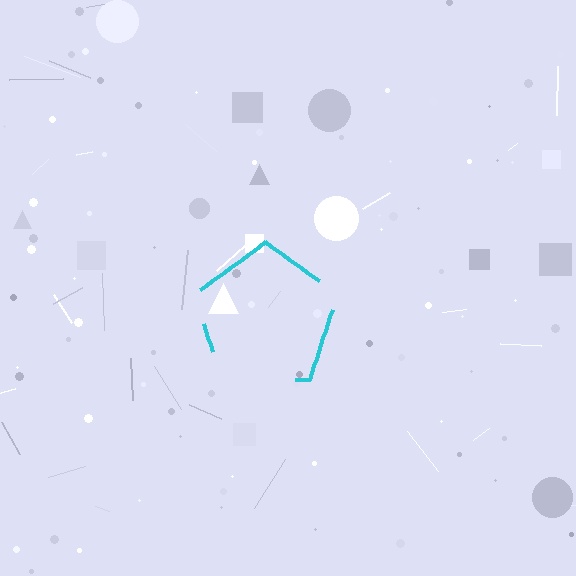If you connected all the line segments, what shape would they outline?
They would outline a pentagon.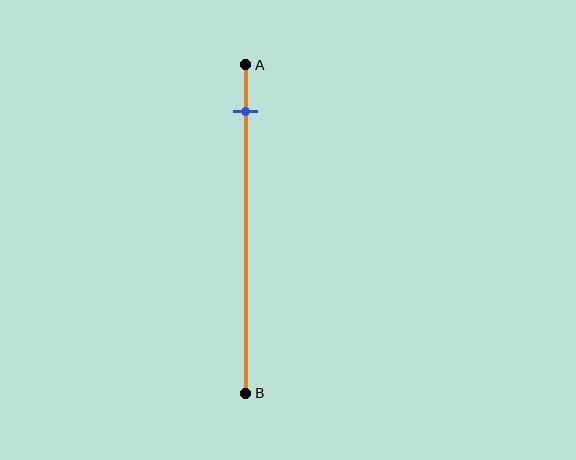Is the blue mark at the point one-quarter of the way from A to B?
No, the mark is at about 15% from A, not at the 25% one-quarter point.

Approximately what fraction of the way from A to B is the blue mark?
The blue mark is approximately 15% of the way from A to B.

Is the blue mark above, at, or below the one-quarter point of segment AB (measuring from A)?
The blue mark is above the one-quarter point of segment AB.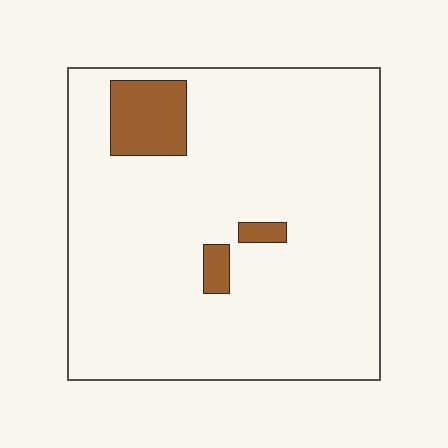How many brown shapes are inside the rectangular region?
3.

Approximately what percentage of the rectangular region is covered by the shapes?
Approximately 10%.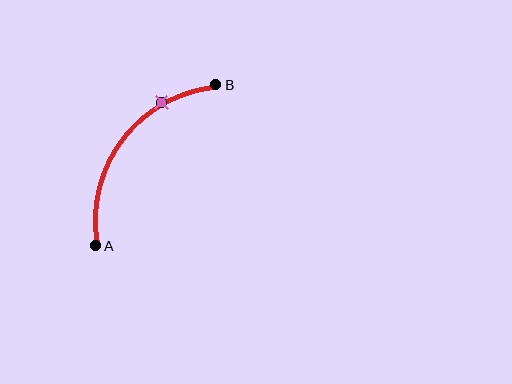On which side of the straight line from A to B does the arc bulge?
The arc bulges above and to the left of the straight line connecting A and B.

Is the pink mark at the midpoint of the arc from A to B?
No. The pink mark lies on the arc but is closer to endpoint B. The arc midpoint would be at the point on the curve equidistant along the arc from both A and B.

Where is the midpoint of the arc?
The arc midpoint is the point on the curve farthest from the straight line joining A and B. It sits above and to the left of that line.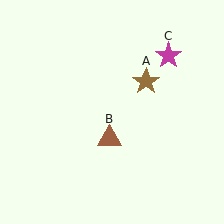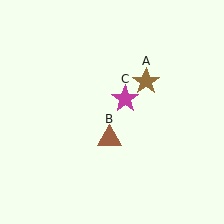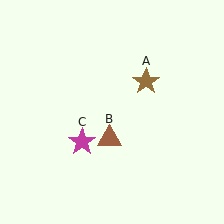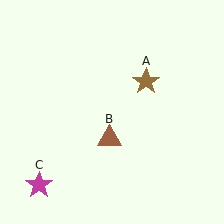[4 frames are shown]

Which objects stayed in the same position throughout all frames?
Brown star (object A) and brown triangle (object B) remained stationary.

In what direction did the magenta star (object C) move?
The magenta star (object C) moved down and to the left.